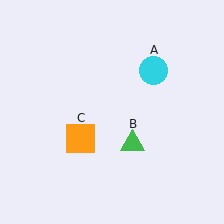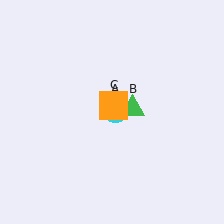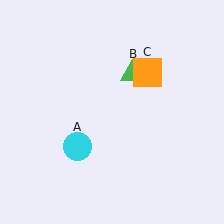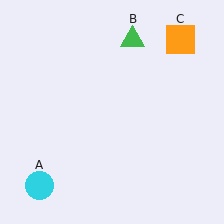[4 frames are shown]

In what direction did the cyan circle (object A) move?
The cyan circle (object A) moved down and to the left.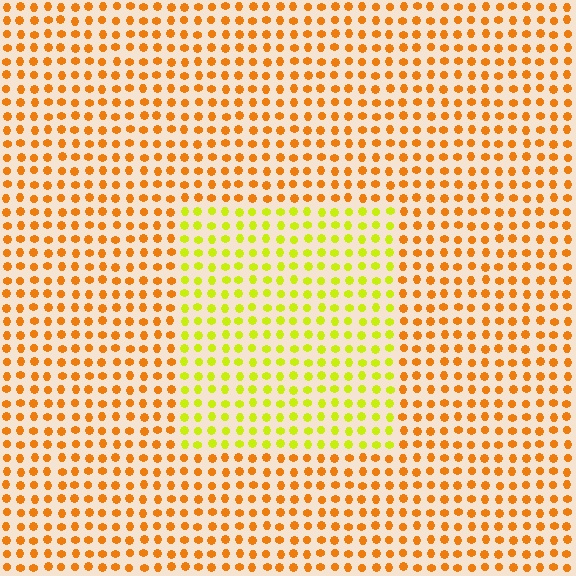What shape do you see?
I see a rectangle.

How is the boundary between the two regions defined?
The boundary is defined purely by a slight shift in hue (about 41 degrees). Spacing, size, and orientation are identical on both sides.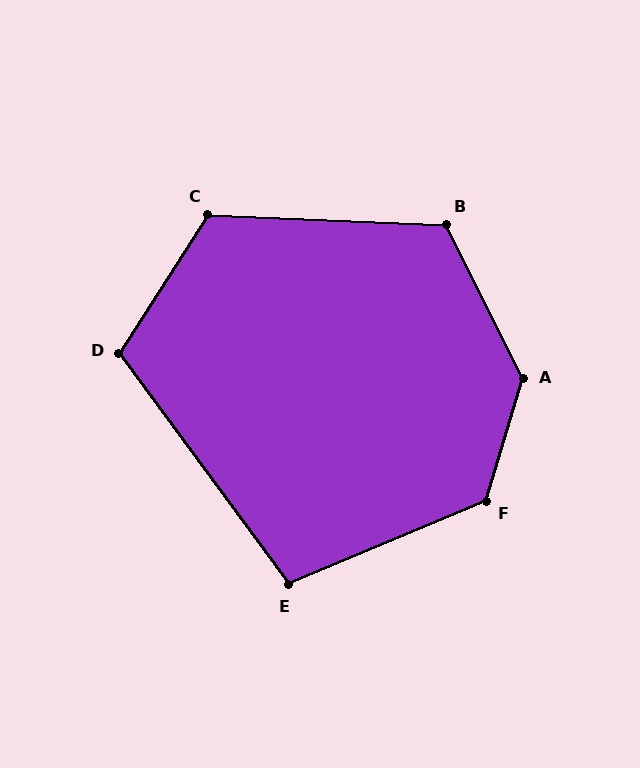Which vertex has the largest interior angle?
A, at approximately 137 degrees.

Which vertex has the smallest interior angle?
E, at approximately 103 degrees.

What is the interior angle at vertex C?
Approximately 120 degrees (obtuse).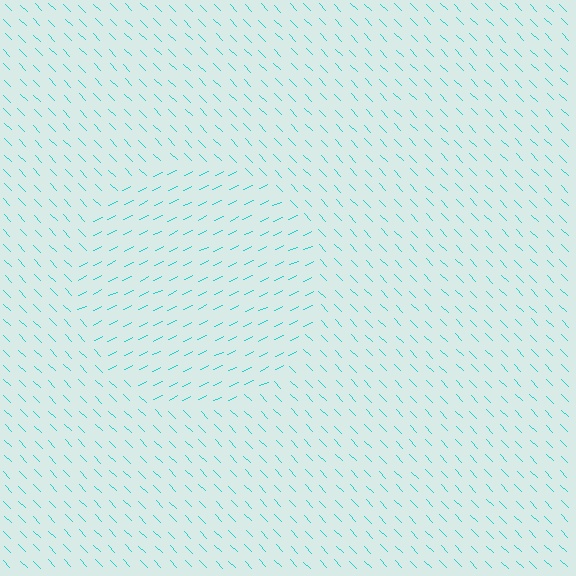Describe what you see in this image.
The image is filled with small cyan line segments. A circle region in the image has lines oriented differently from the surrounding lines, creating a visible texture boundary.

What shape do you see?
I see a circle.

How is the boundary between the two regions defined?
The boundary is defined purely by a change in line orientation (approximately 71 degrees difference). All lines are the same color and thickness.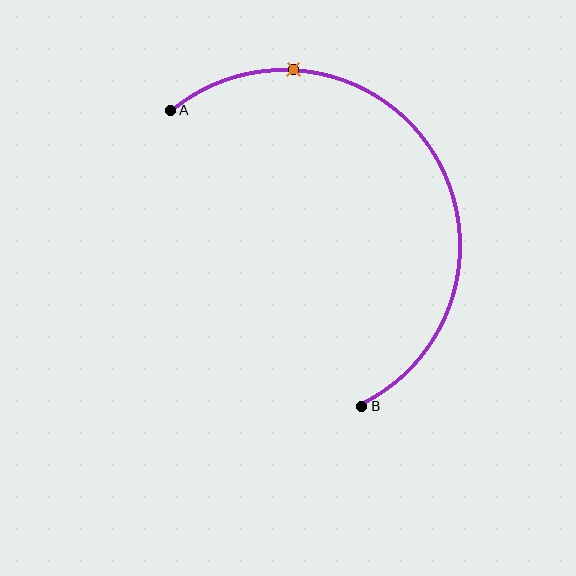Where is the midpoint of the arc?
The arc midpoint is the point on the curve farthest from the straight line joining A and B. It sits to the right of that line.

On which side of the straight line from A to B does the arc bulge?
The arc bulges to the right of the straight line connecting A and B.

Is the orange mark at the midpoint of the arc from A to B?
No. The orange mark lies on the arc but is closer to endpoint A. The arc midpoint would be at the point on the curve equidistant along the arc from both A and B.